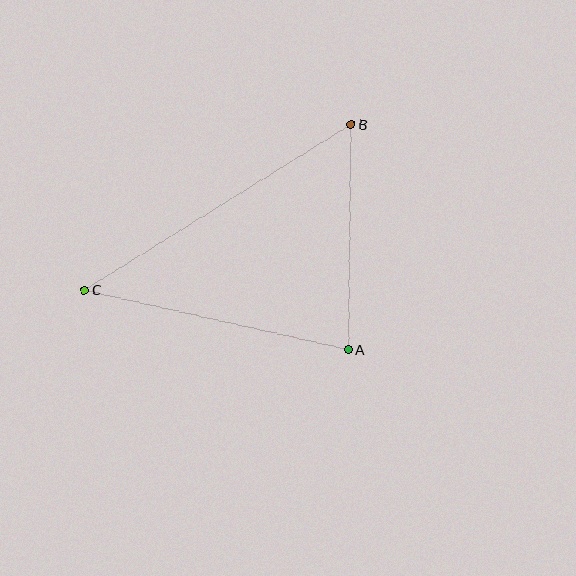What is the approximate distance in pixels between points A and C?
The distance between A and C is approximately 271 pixels.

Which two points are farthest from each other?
Points B and C are farthest from each other.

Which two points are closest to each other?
Points A and B are closest to each other.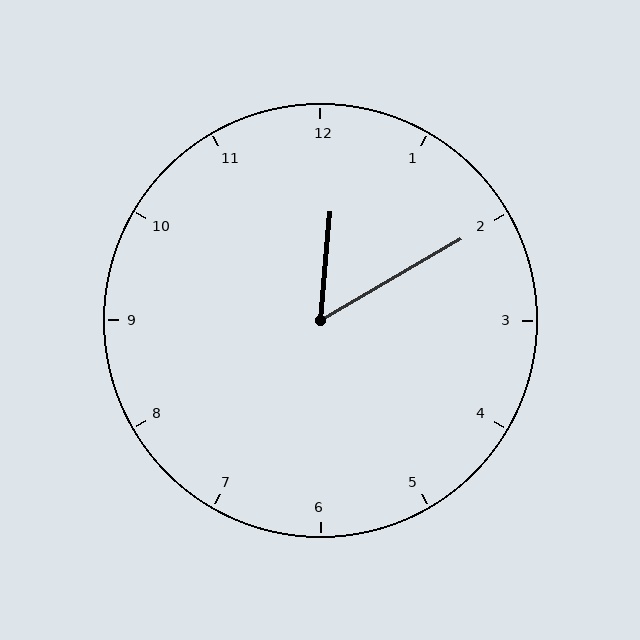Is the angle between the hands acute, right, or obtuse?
It is acute.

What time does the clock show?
12:10.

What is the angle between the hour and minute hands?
Approximately 55 degrees.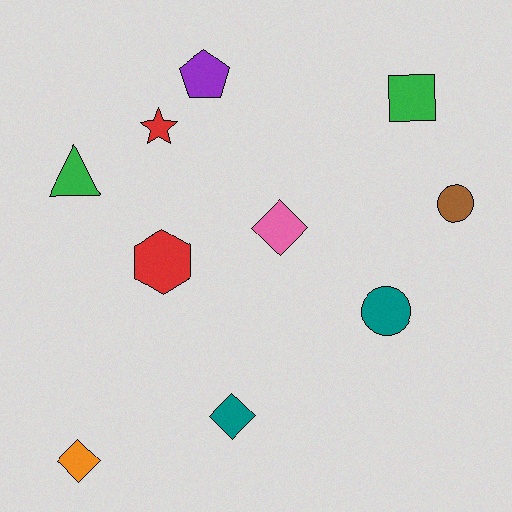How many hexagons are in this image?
There is 1 hexagon.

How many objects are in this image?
There are 10 objects.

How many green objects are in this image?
There are 2 green objects.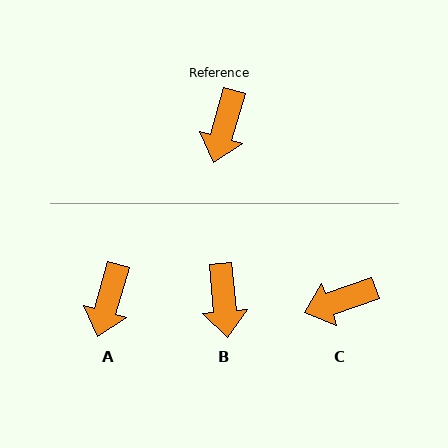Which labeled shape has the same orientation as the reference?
A.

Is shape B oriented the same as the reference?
No, it is off by about 22 degrees.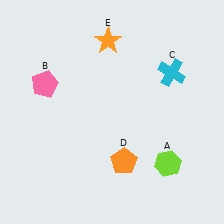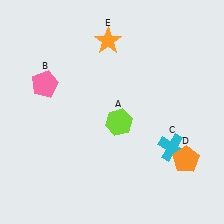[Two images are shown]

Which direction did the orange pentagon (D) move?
The orange pentagon (D) moved right.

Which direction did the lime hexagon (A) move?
The lime hexagon (A) moved left.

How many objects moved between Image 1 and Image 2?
3 objects moved between the two images.